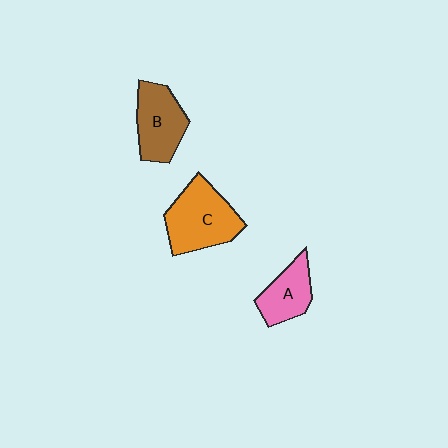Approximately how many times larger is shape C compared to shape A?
Approximately 1.6 times.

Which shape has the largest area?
Shape C (orange).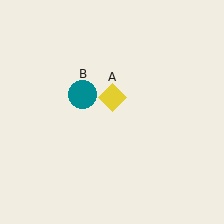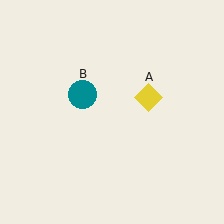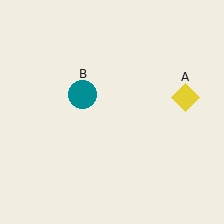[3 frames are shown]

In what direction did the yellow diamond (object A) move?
The yellow diamond (object A) moved right.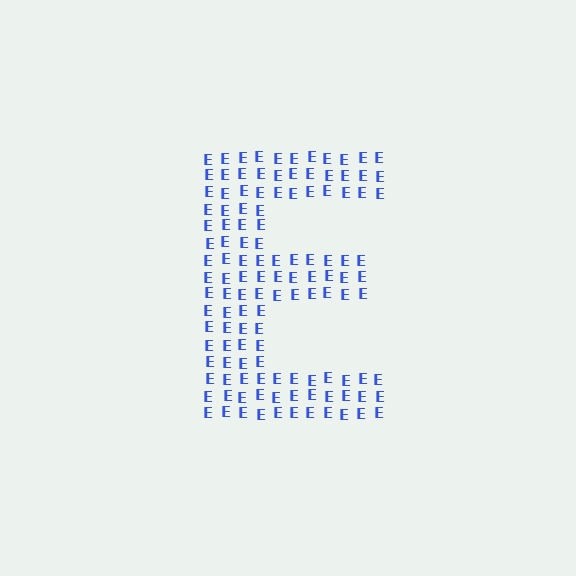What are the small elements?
The small elements are letter E's.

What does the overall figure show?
The overall figure shows the letter E.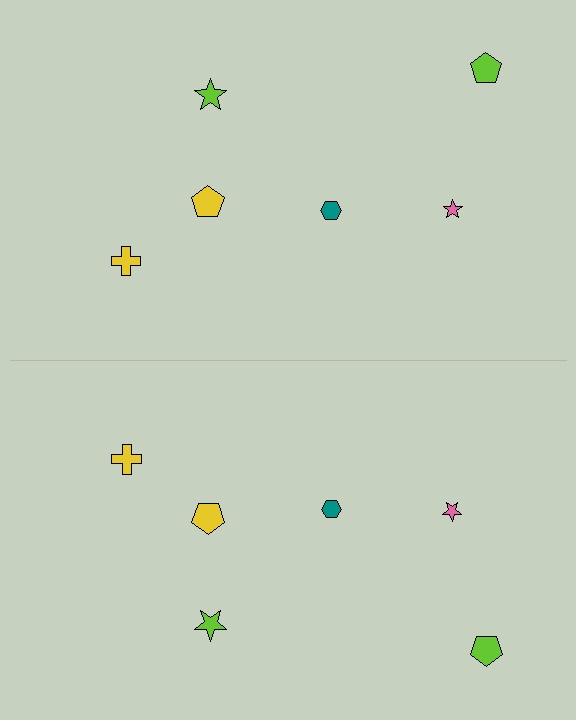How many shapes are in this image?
There are 12 shapes in this image.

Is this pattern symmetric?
Yes, this pattern has bilateral (reflection) symmetry.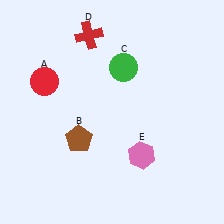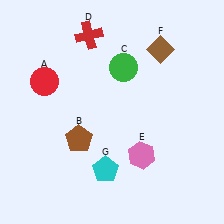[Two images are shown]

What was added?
A brown diamond (F), a cyan pentagon (G) were added in Image 2.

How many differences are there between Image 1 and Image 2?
There are 2 differences between the two images.